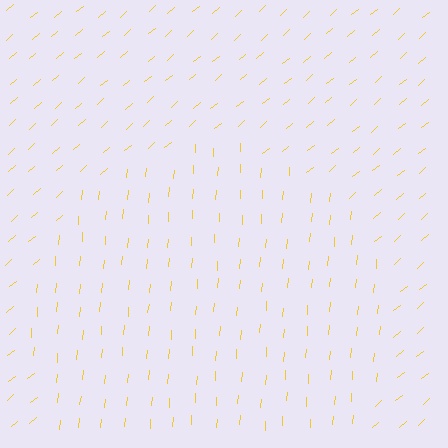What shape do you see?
I see a circle.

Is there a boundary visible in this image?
Yes, there is a texture boundary formed by a change in line orientation.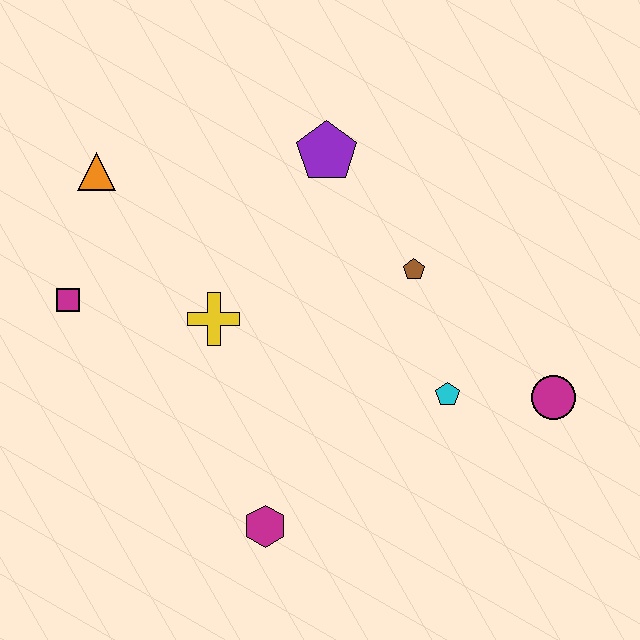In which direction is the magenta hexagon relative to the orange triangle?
The magenta hexagon is below the orange triangle.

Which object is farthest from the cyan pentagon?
The orange triangle is farthest from the cyan pentagon.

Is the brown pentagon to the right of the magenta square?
Yes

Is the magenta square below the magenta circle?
No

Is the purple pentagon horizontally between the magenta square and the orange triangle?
No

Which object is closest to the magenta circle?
The cyan pentagon is closest to the magenta circle.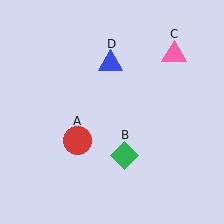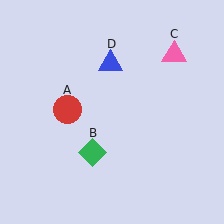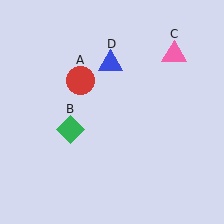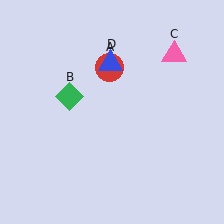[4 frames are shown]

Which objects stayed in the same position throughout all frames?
Pink triangle (object C) and blue triangle (object D) remained stationary.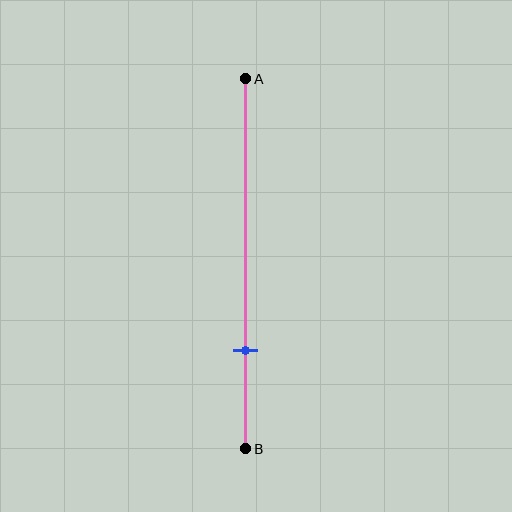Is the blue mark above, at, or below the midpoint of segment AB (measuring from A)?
The blue mark is below the midpoint of segment AB.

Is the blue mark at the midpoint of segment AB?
No, the mark is at about 75% from A, not at the 50% midpoint.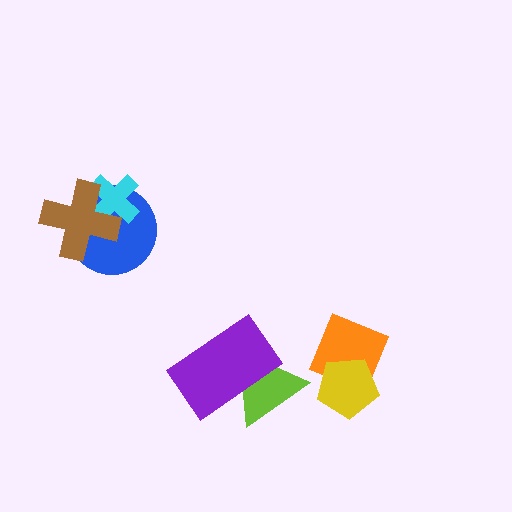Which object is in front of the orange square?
The yellow pentagon is in front of the orange square.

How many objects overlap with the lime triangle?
1 object overlaps with the lime triangle.